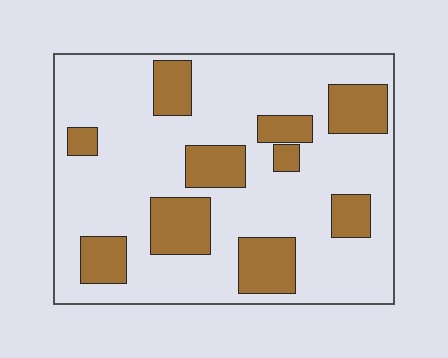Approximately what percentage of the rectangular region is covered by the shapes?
Approximately 25%.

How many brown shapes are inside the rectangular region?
10.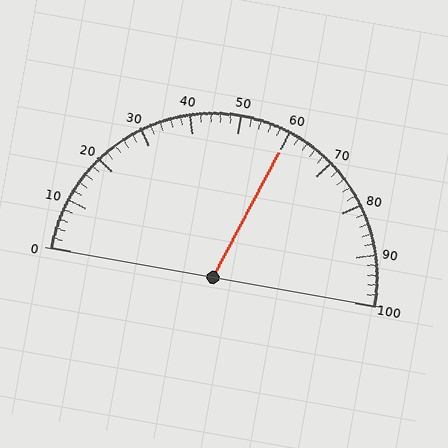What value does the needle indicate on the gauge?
The needle indicates approximately 60.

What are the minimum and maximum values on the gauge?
The gauge ranges from 0 to 100.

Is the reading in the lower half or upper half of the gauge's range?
The reading is in the upper half of the range (0 to 100).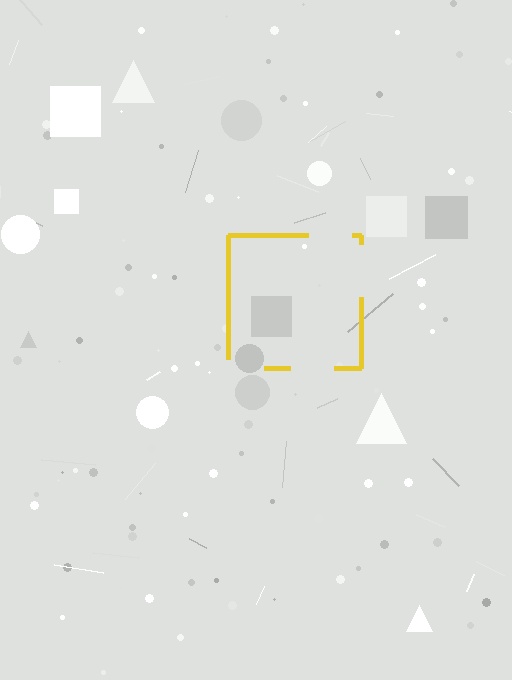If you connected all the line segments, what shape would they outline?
They would outline a square.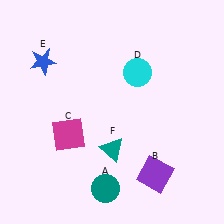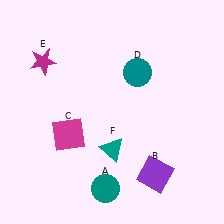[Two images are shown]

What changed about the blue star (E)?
In Image 1, E is blue. In Image 2, it changed to magenta.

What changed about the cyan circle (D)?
In Image 1, D is cyan. In Image 2, it changed to teal.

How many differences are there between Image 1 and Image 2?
There are 2 differences between the two images.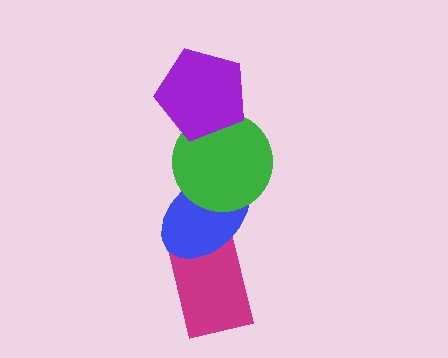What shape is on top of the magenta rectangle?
The blue ellipse is on top of the magenta rectangle.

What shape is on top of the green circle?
The purple pentagon is on top of the green circle.